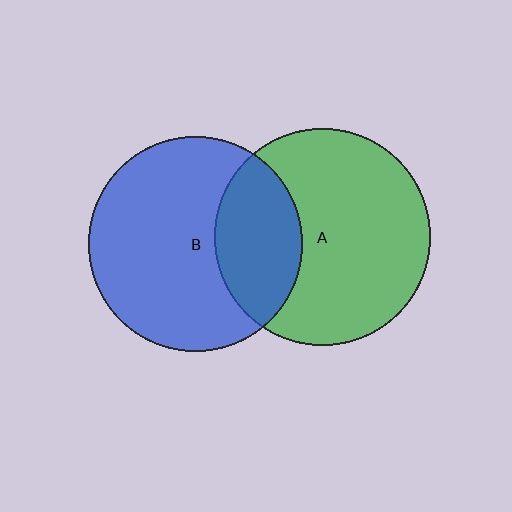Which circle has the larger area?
Circle A (green).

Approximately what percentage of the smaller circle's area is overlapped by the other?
Approximately 30%.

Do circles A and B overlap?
Yes.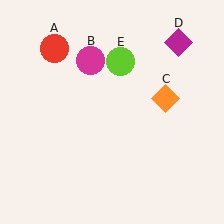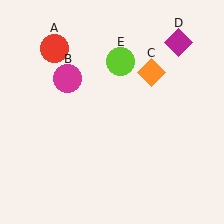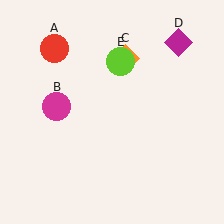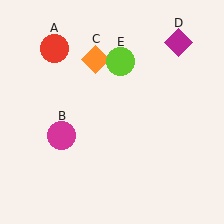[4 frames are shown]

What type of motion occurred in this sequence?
The magenta circle (object B), orange diamond (object C) rotated counterclockwise around the center of the scene.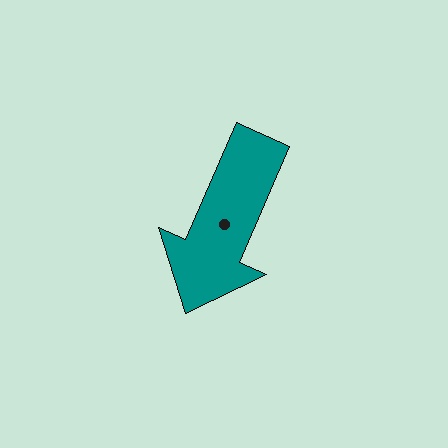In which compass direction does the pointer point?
Southwest.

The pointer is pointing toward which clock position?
Roughly 7 o'clock.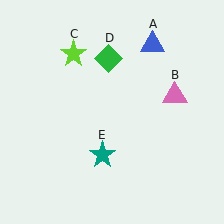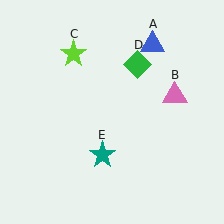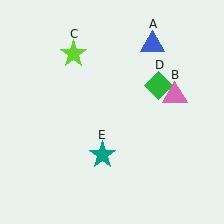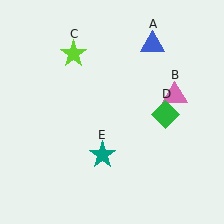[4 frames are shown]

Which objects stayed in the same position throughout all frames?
Blue triangle (object A) and pink triangle (object B) and lime star (object C) and teal star (object E) remained stationary.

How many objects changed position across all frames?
1 object changed position: green diamond (object D).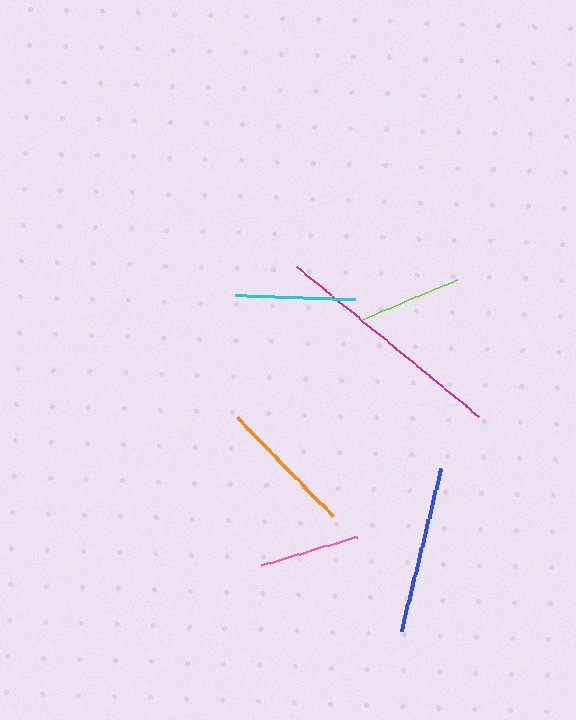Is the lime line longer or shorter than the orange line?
The orange line is longer than the lime line.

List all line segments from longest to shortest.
From longest to shortest: magenta, blue, orange, cyan, lime, pink.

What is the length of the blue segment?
The blue segment is approximately 167 pixels long.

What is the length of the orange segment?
The orange segment is approximately 137 pixels long.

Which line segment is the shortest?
The pink line is the shortest at approximately 100 pixels.